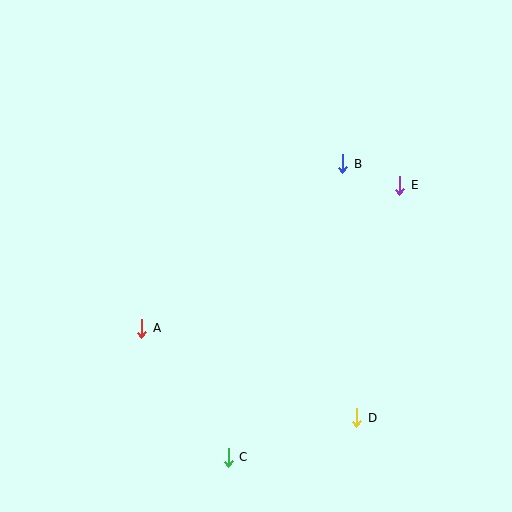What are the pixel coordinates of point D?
Point D is at (357, 418).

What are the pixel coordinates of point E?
Point E is at (400, 185).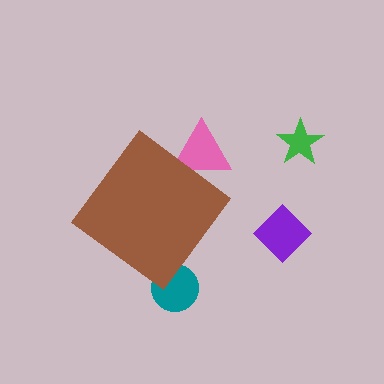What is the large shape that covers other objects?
A brown diamond.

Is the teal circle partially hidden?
Yes, the teal circle is partially hidden behind the brown diamond.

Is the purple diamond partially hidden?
No, the purple diamond is fully visible.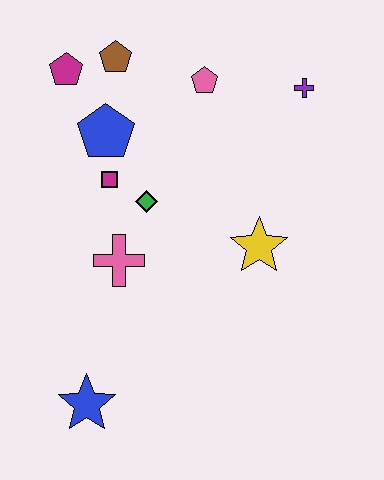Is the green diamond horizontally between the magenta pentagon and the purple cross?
Yes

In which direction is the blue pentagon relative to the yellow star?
The blue pentagon is to the left of the yellow star.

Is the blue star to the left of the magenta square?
Yes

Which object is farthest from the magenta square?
The blue star is farthest from the magenta square.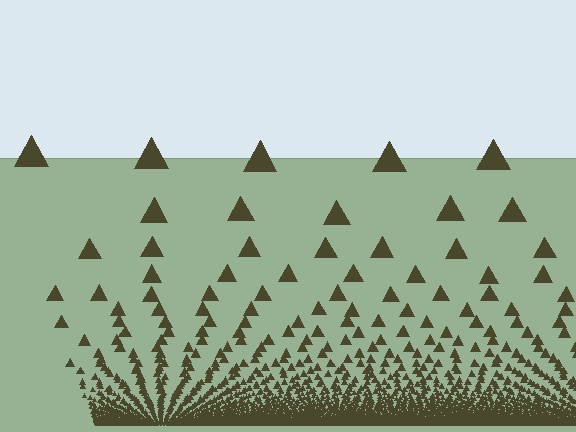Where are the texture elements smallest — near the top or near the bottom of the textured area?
Near the bottom.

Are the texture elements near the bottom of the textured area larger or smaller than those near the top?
Smaller. The gradient is inverted — elements near the bottom are smaller and denser.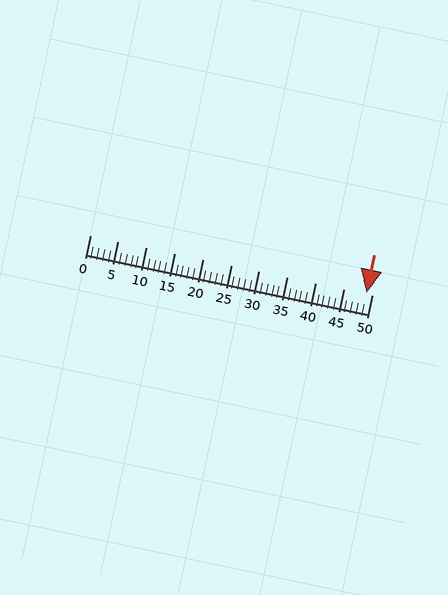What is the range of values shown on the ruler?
The ruler shows values from 0 to 50.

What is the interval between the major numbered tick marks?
The major tick marks are spaced 5 units apart.